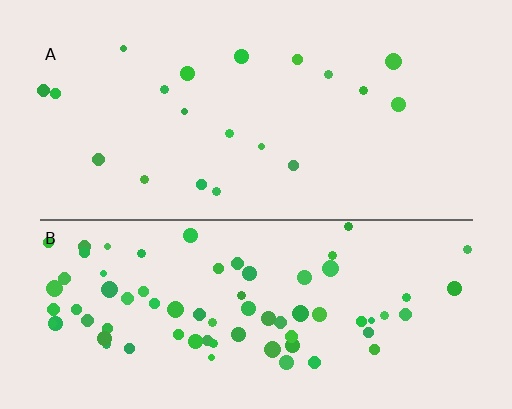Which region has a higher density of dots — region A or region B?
B (the bottom).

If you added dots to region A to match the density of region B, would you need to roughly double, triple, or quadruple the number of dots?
Approximately quadruple.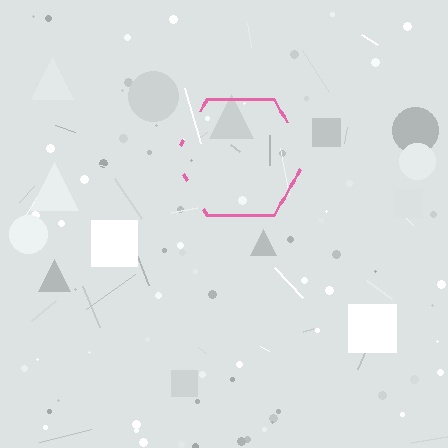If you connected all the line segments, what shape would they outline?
They would outline a hexagon.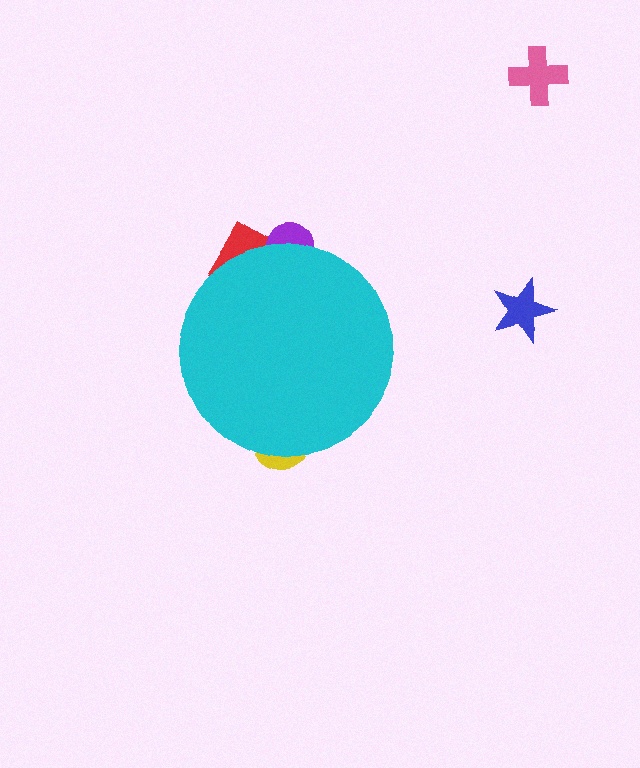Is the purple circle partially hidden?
Yes, the purple circle is partially hidden behind the cyan circle.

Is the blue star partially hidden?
No, the blue star is fully visible.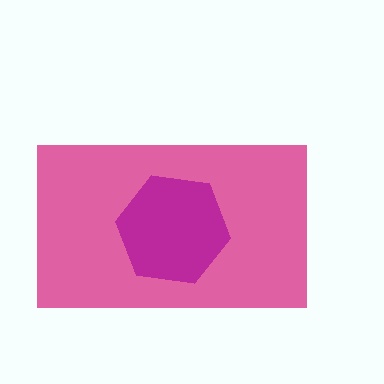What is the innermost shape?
The magenta hexagon.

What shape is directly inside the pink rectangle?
The magenta hexagon.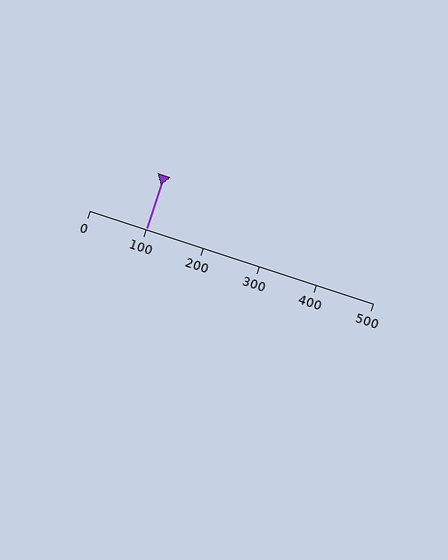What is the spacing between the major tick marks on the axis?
The major ticks are spaced 100 apart.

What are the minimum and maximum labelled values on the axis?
The axis runs from 0 to 500.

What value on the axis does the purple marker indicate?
The marker indicates approximately 100.